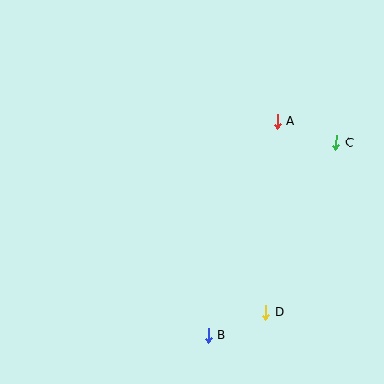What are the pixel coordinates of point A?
Point A is at (277, 121).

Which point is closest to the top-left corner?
Point A is closest to the top-left corner.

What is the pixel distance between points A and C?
The distance between A and C is 63 pixels.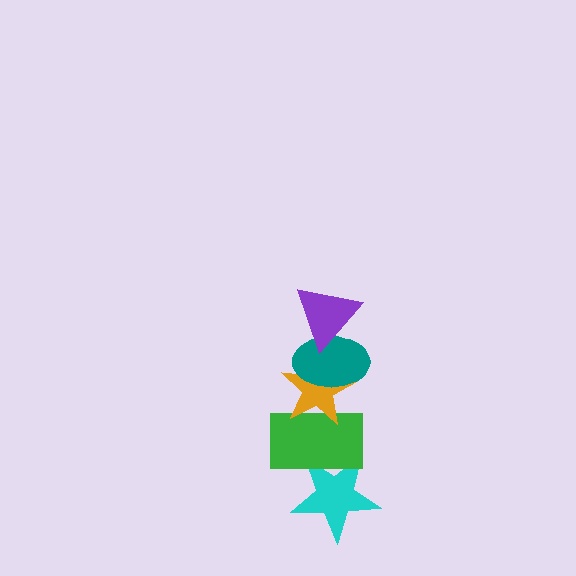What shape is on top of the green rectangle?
The orange star is on top of the green rectangle.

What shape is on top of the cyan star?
The green rectangle is on top of the cyan star.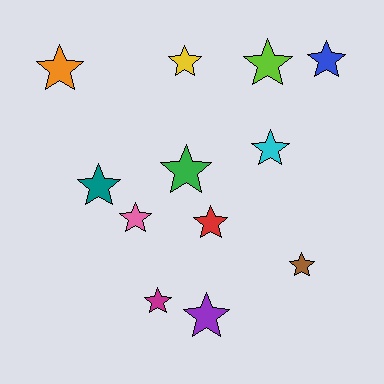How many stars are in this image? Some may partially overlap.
There are 12 stars.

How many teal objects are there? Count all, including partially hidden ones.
There is 1 teal object.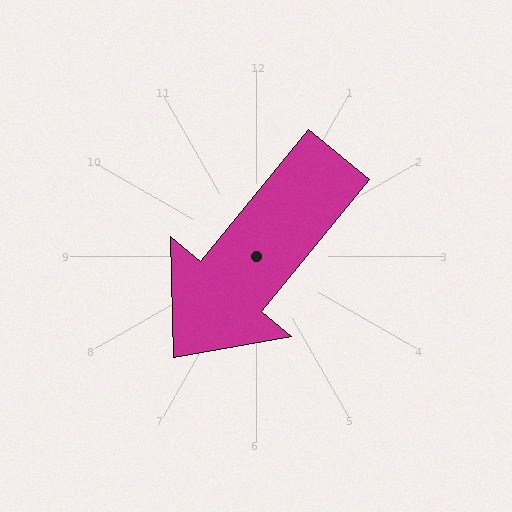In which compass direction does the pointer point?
Southwest.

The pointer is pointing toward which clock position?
Roughly 7 o'clock.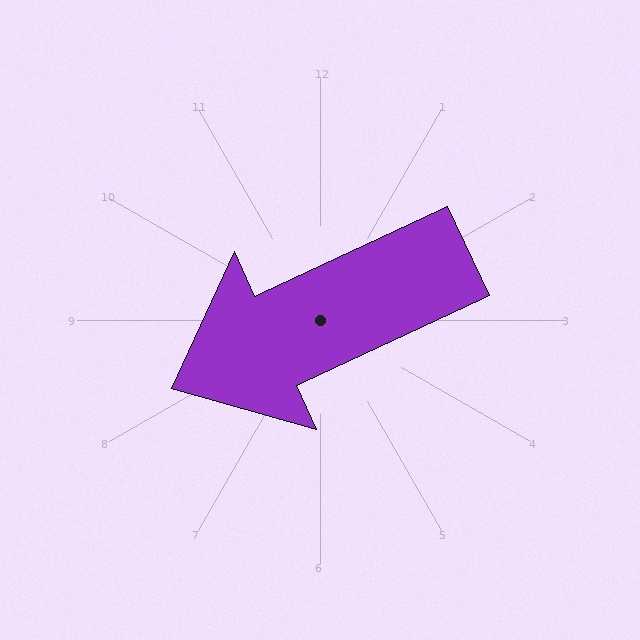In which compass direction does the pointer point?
Southwest.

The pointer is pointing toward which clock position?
Roughly 8 o'clock.